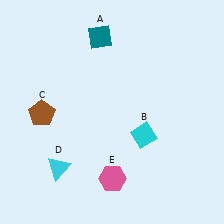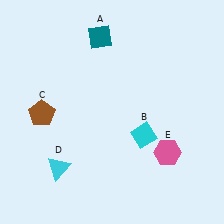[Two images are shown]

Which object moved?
The pink hexagon (E) moved right.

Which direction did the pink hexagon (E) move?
The pink hexagon (E) moved right.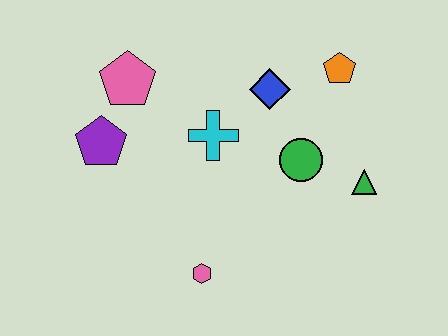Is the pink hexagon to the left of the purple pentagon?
No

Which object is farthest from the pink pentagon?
The green triangle is farthest from the pink pentagon.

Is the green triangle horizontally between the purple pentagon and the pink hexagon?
No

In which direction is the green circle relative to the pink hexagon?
The green circle is above the pink hexagon.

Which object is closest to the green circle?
The green triangle is closest to the green circle.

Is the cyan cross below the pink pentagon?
Yes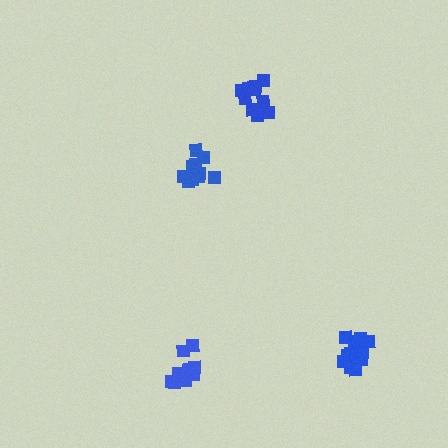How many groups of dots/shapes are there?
There are 4 groups.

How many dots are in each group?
Group 1: 12 dots, Group 2: 12 dots, Group 3: 15 dots, Group 4: 10 dots (49 total).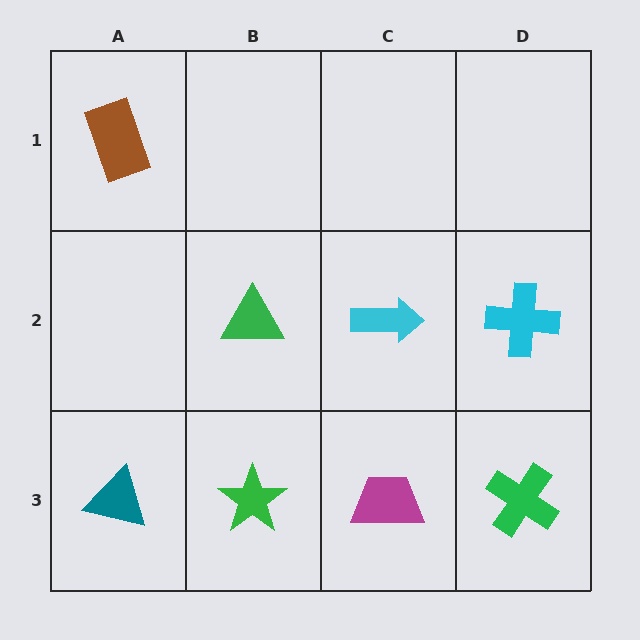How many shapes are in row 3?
4 shapes.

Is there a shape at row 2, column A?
No, that cell is empty.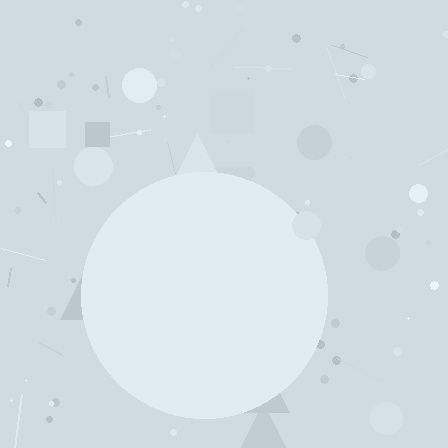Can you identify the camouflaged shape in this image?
The camouflaged shape is a circle.